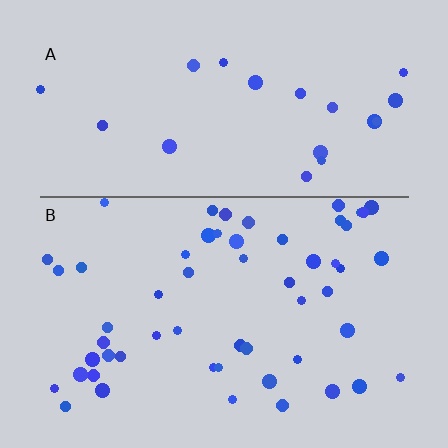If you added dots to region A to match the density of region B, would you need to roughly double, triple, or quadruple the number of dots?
Approximately triple.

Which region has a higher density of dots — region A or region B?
B (the bottom).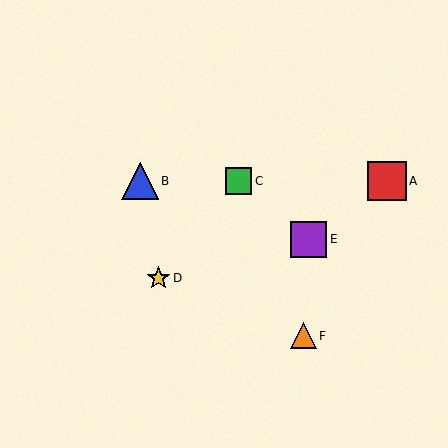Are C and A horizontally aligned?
Yes, both are at y≈181.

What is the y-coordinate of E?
Object E is at y≈239.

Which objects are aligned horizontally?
Objects A, B, C are aligned horizontally.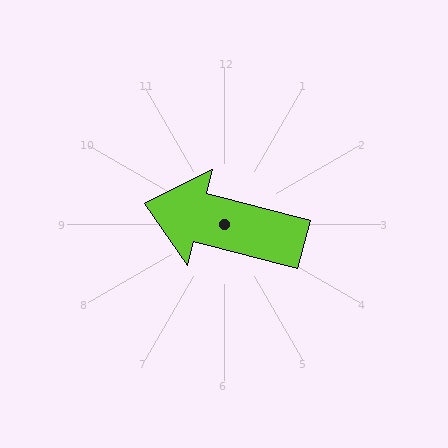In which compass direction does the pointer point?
West.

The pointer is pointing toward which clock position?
Roughly 9 o'clock.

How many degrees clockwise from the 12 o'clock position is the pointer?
Approximately 285 degrees.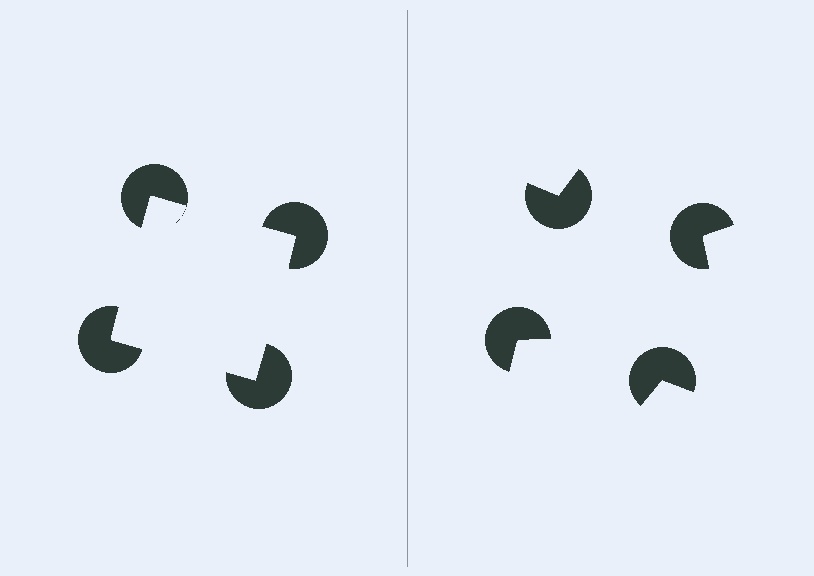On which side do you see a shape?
An illusory square appears on the left side. On the right side the wedge cuts are rotated, so no coherent shape forms.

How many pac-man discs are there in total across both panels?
8 — 4 on each side.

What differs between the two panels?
The pac-man discs are positioned identically on both sides; only the wedge orientations differ. On the left they align to a square; on the right they are misaligned.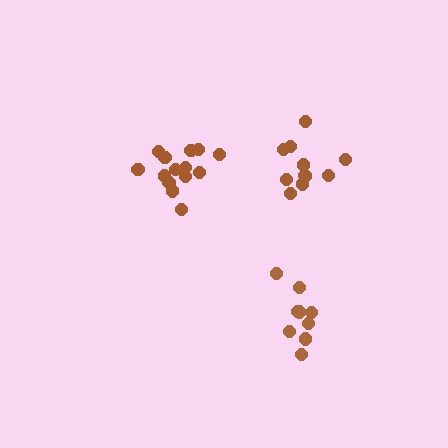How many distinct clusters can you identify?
There are 3 distinct clusters.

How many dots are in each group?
Group 1: 11 dots, Group 2: 14 dots, Group 3: 9 dots (34 total).